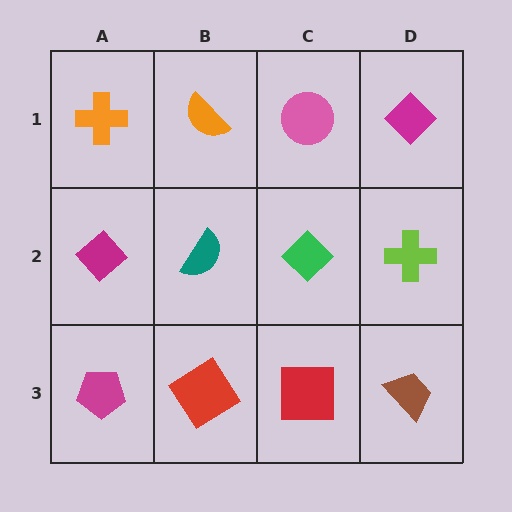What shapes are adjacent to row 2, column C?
A pink circle (row 1, column C), a red square (row 3, column C), a teal semicircle (row 2, column B), a lime cross (row 2, column D).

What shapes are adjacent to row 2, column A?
An orange cross (row 1, column A), a magenta pentagon (row 3, column A), a teal semicircle (row 2, column B).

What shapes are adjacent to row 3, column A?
A magenta diamond (row 2, column A), a red diamond (row 3, column B).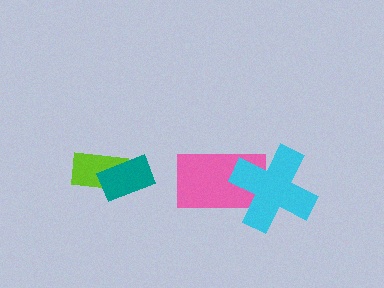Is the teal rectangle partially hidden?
No, no other shape covers it.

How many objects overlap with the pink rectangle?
1 object overlaps with the pink rectangle.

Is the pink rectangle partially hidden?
Yes, it is partially covered by another shape.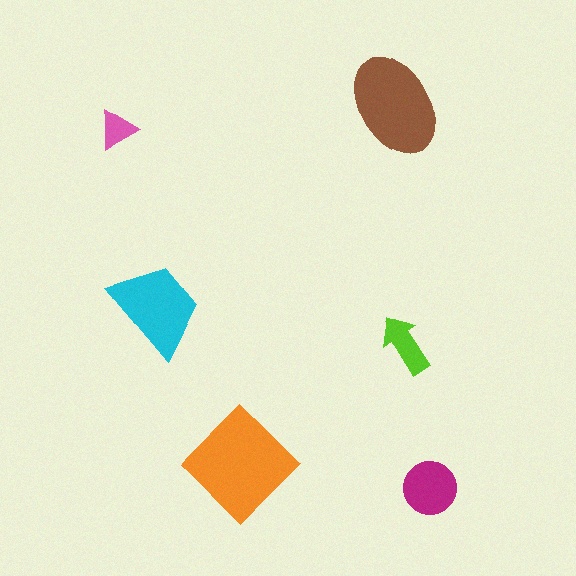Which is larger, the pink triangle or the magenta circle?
The magenta circle.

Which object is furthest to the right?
The magenta circle is rightmost.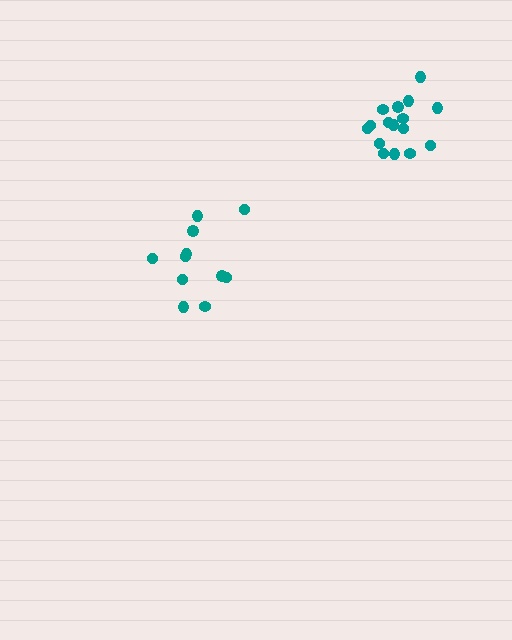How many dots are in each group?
Group 1: 11 dots, Group 2: 16 dots (27 total).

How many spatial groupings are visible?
There are 2 spatial groupings.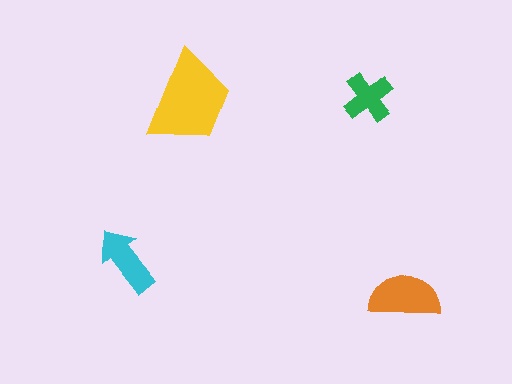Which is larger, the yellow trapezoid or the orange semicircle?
The yellow trapezoid.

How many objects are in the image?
There are 4 objects in the image.